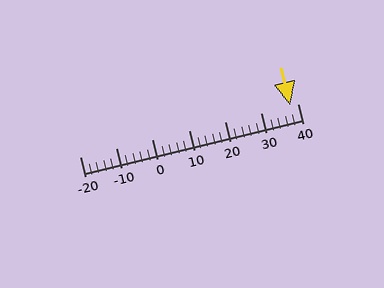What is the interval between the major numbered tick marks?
The major tick marks are spaced 10 units apart.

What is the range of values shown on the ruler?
The ruler shows values from -20 to 40.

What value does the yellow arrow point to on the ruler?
The yellow arrow points to approximately 38.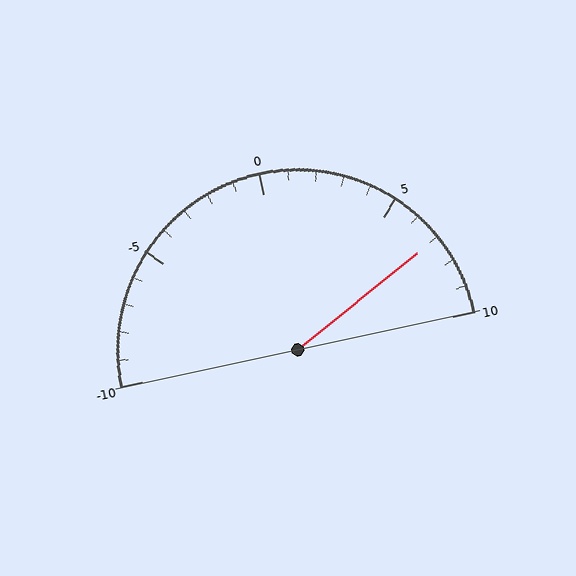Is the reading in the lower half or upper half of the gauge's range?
The reading is in the upper half of the range (-10 to 10).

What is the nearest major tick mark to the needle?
The nearest major tick mark is 5.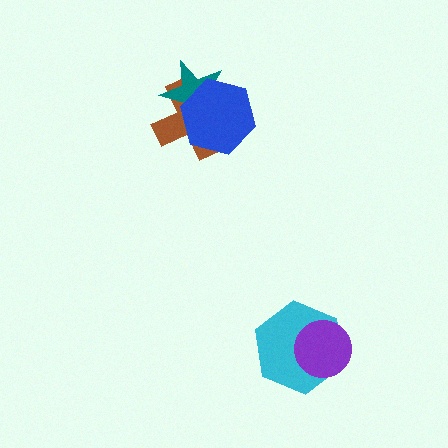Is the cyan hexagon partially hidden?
Yes, it is partially covered by another shape.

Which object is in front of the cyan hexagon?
The purple circle is in front of the cyan hexagon.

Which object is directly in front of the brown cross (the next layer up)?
The teal star is directly in front of the brown cross.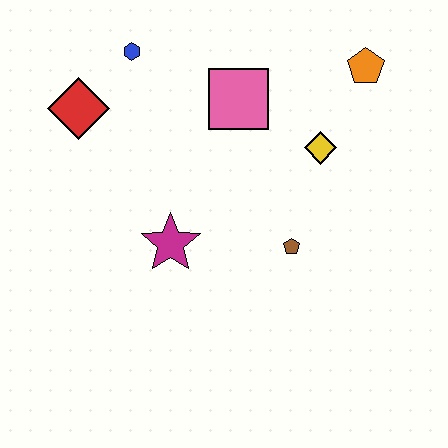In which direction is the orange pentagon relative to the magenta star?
The orange pentagon is to the right of the magenta star.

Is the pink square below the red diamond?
No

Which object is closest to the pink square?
The yellow diamond is closest to the pink square.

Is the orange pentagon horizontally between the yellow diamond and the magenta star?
No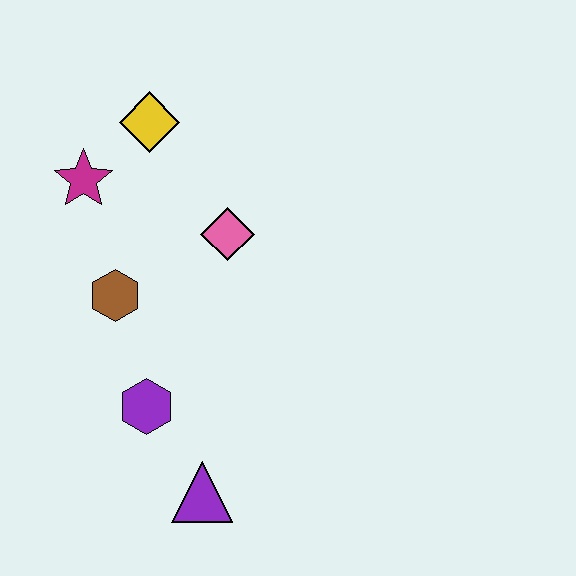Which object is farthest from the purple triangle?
The yellow diamond is farthest from the purple triangle.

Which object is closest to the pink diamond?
The brown hexagon is closest to the pink diamond.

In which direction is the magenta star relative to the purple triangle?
The magenta star is above the purple triangle.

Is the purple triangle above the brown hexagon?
No